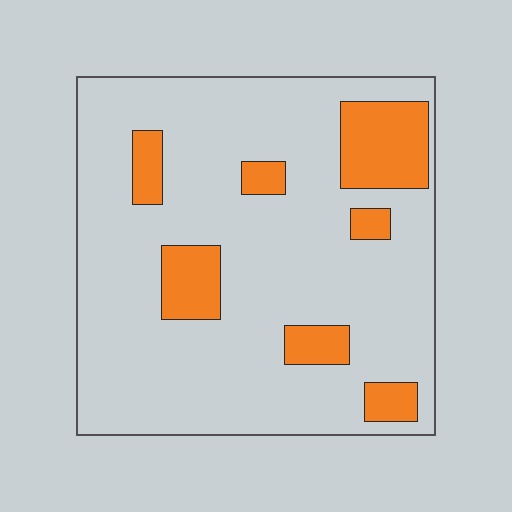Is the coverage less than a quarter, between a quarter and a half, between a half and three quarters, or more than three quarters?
Less than a quarter.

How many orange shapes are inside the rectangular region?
7.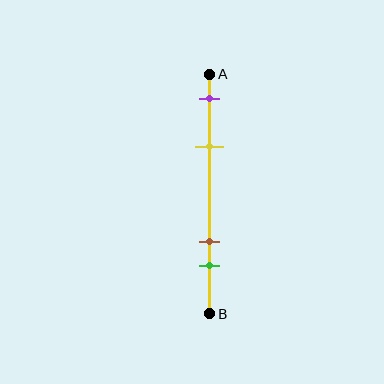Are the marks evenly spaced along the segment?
No, the marks are not evenly spaced.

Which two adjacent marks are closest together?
The brown and green marks are the closest adjacent pair.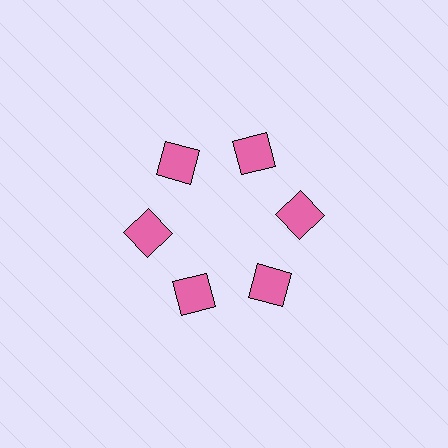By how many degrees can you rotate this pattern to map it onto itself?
The pattern maps onto itself every 60 degrees of rotation.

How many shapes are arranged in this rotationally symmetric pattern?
There are 6 shapes, arranged in 6 groups of 1.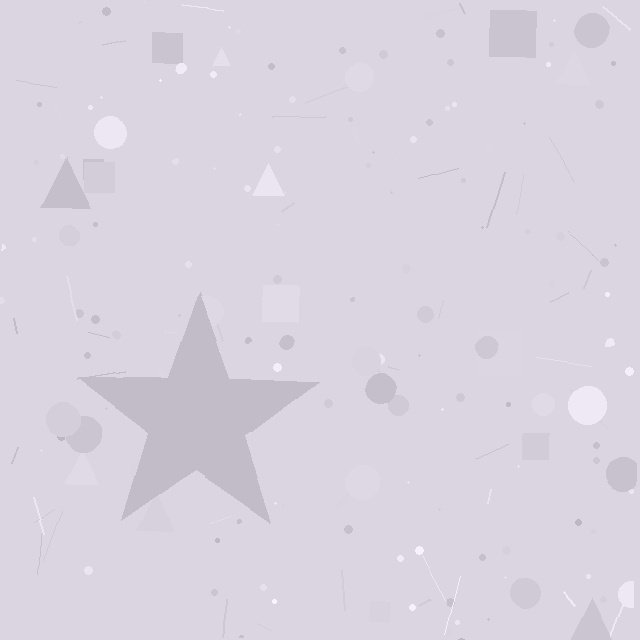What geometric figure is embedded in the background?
A star is embedded in the background.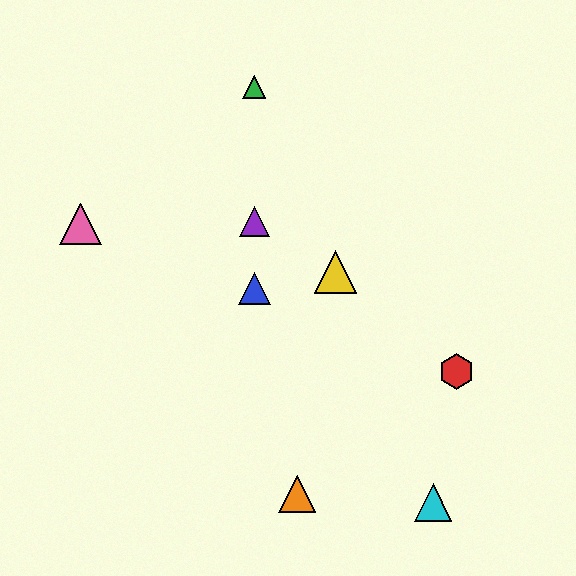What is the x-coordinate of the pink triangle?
The pink triangle is at x≈80.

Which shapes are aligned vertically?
The blue triangle, the green triangle, the purple triangle are aligned vertically.